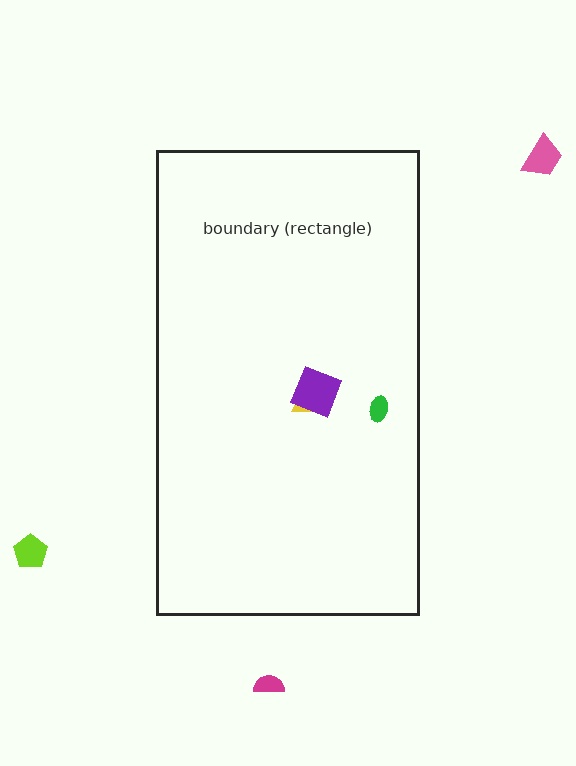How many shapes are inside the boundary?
3 inside, 3 outside.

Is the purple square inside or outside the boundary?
Inside.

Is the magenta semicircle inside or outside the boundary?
Outside.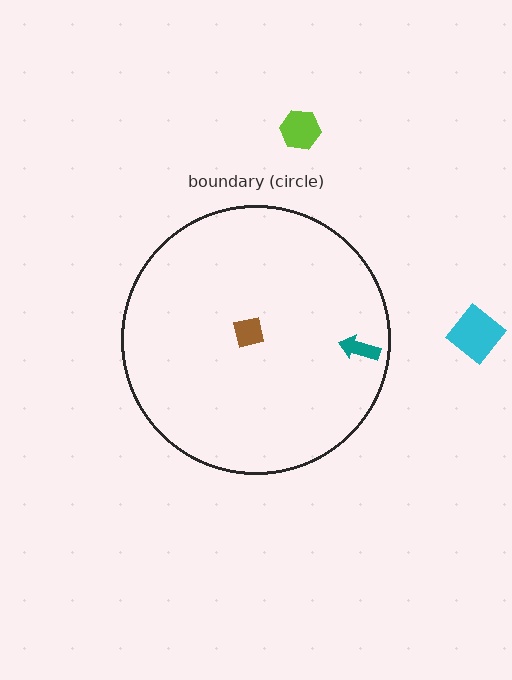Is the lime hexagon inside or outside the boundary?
Outside.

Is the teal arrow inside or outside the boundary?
Inside.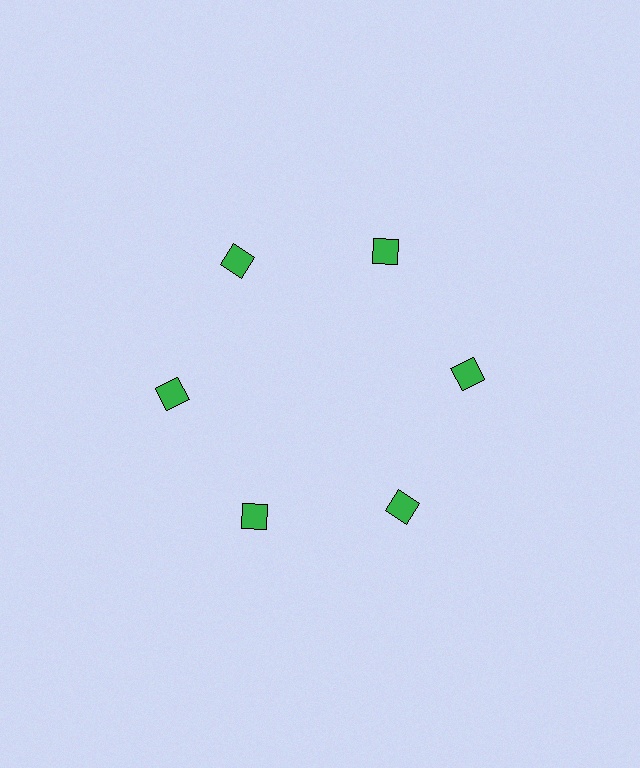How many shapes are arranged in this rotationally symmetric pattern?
There are 6 shapes, arranged in 6 groups of 1.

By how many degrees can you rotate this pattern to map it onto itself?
The pattern maps onto itself every 60 degrees of rotation.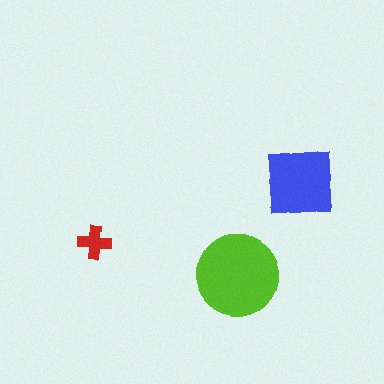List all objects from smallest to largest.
The red cross, the blue square, the lime circle.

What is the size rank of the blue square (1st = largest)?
2nd.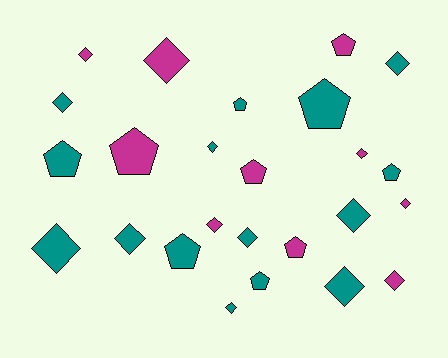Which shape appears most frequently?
Diamond, with 15 objects.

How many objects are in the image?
There are 25 objects.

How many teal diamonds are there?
There are 9 teal diamonds.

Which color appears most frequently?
Teal, with 15 objects.